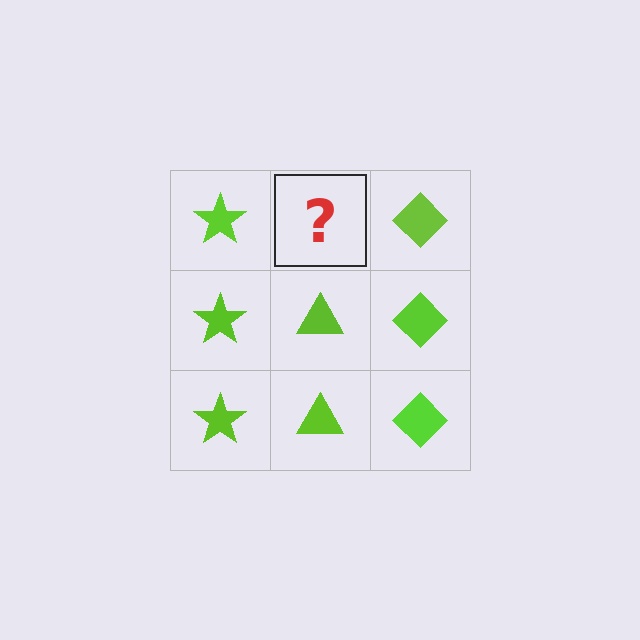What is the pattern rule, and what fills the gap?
The rule is that each column has a consistent shape. The gap should be filled with a lime triangle.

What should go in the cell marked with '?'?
The missing cell should contain a lime triangle.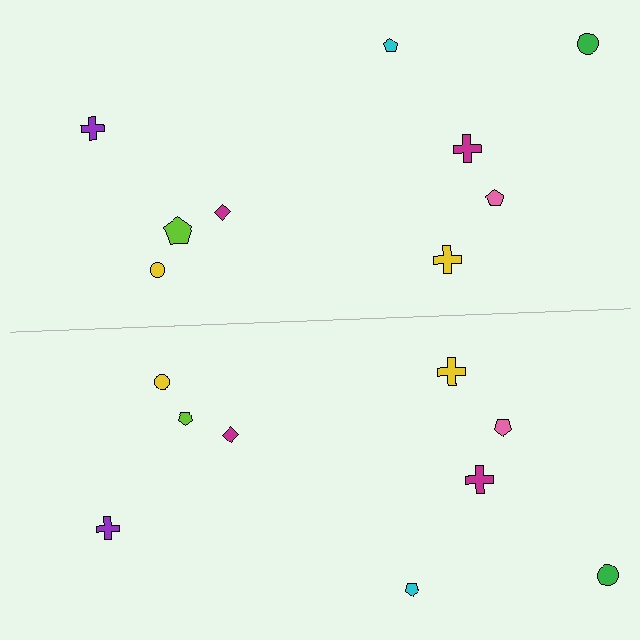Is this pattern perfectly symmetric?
No, the pattern is not perfectly symmetric. The lime pentagon on the bottom side has a different size than its mirror counterpart.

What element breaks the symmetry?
The lime pentagon on the bottom side has a different size than its mirror counterpart.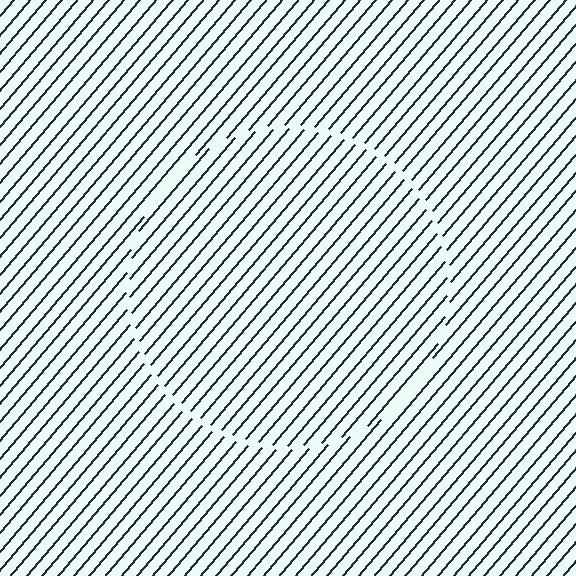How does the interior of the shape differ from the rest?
The interior of the shape contains the same grating, shifted by half a period — the contour is defined by the phase discontinuity where line-ends from the inner and outer gratings abut.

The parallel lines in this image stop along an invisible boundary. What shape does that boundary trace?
An illusory circle. The interior of the shape contains the same grating, shifted by half a period — the contour is defined by the phase discontinuity where line-ends from the inner and outer gratings abut.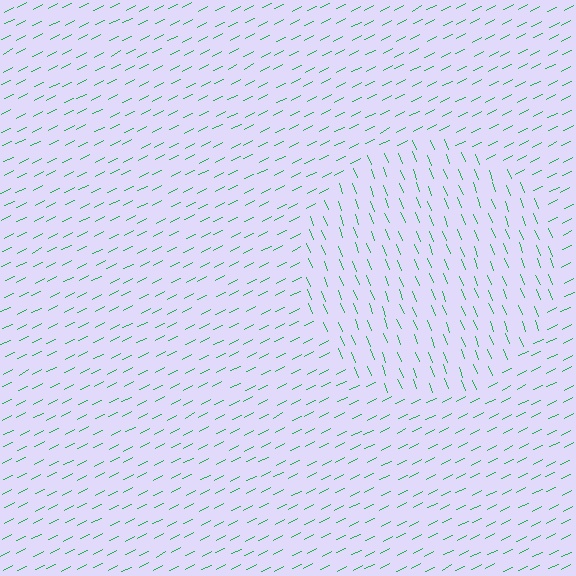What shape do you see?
I see a circle.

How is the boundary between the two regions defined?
The boundary is defined purely by a change in line orientation (approximately 85 degrees difference). All lines are the same color and thickness.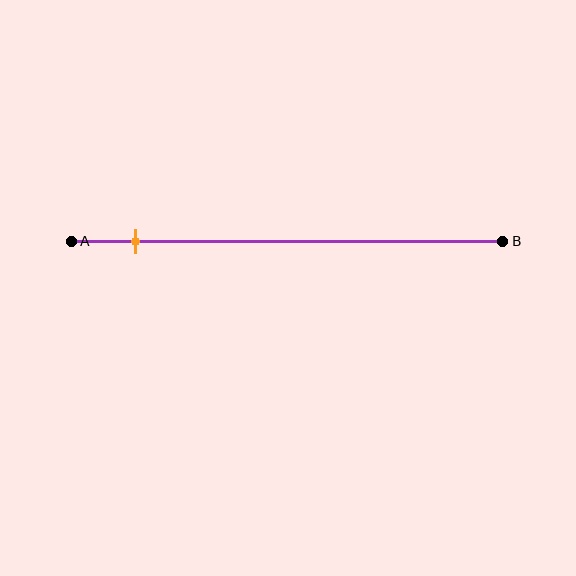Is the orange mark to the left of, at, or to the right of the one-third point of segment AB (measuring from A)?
The orange mark is to the left of the one-third point of segment AB.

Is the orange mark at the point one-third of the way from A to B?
No, the mark is at about 15% from A, not at the 33% one-third point.